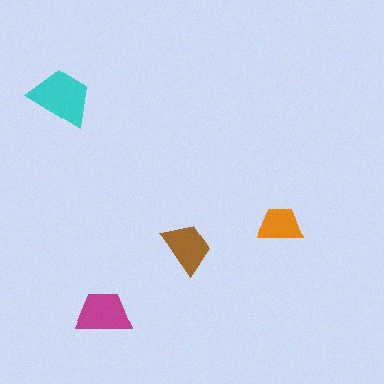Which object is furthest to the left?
The cyan trapezoid is leftmost.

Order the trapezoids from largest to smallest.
the cyan one, the magenta one, the brown one, the orange one.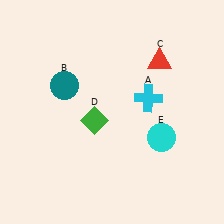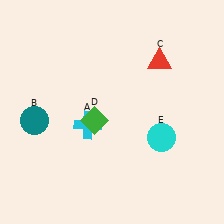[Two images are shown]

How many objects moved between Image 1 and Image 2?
2 objects moved between the two images.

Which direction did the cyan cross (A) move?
The cyan cross (A) moved left.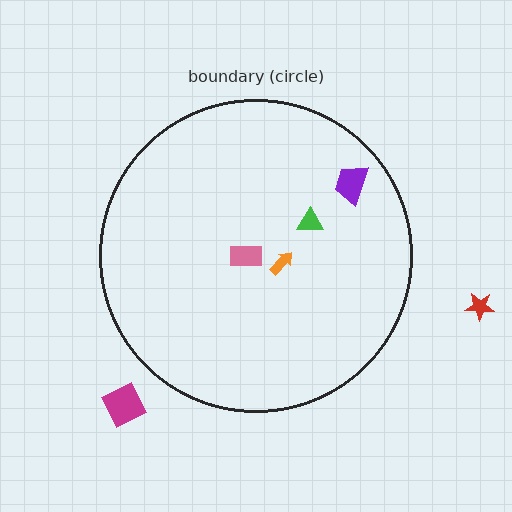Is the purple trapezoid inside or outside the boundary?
Inside.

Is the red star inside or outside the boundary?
Outside.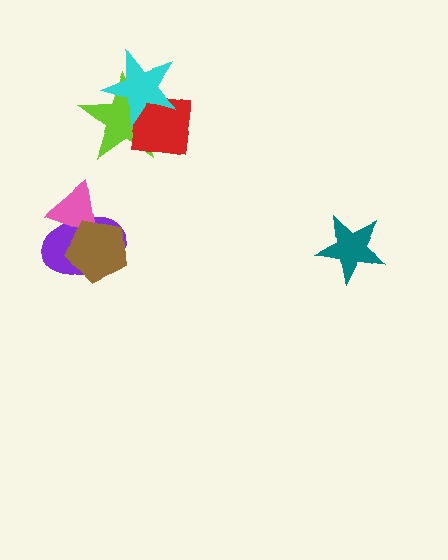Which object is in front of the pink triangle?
The brown pentagon is in front of the pink triangle.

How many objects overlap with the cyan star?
2 objects overlap with the cyan star.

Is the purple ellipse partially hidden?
Yes, it is partially covered by another shape.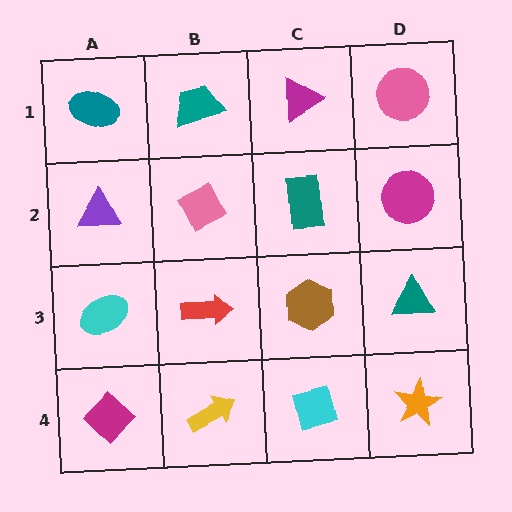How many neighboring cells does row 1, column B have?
3.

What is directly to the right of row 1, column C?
A pink circle.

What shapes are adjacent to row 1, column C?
A teal rectangle (row 2, column C), a teal trapezoid (row 1, column B), a pink circle (row 1, column D).